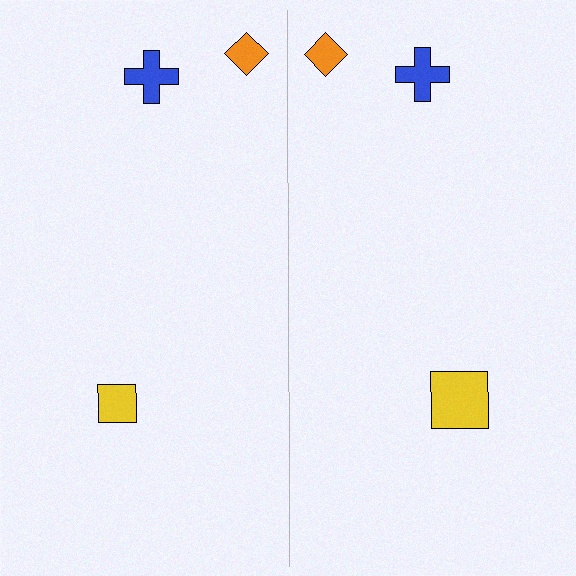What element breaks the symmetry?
The yellow square on the right side has a different size than its mirror counterpart.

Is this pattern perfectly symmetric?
No, the pattern is not perfectly symmetric. The yellow square on the right side has a different size than its mirror counterpart.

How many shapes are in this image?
There are 6 shapes in this image.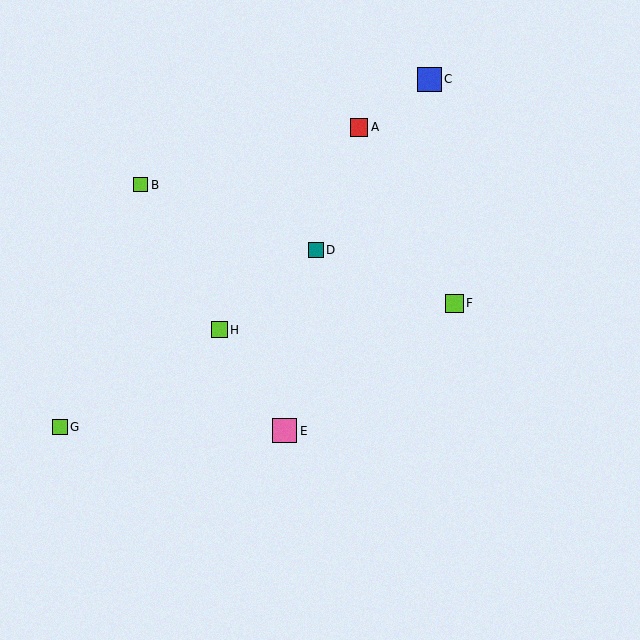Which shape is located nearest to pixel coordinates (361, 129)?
The red square (labeled A) at (359, 127) is nearest to that location.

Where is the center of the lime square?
The center of the lime square is at (454, 303).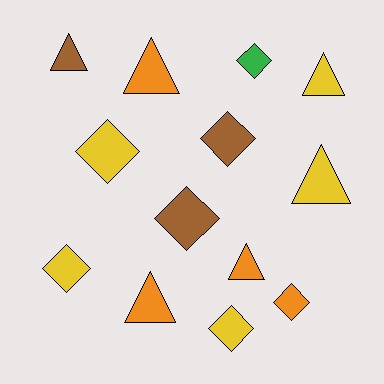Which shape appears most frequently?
Diamond, with 7 objects.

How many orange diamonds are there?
There is 1 orange diamond.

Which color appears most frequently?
Yellow, with 5 objects.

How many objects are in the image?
There are 13 objects.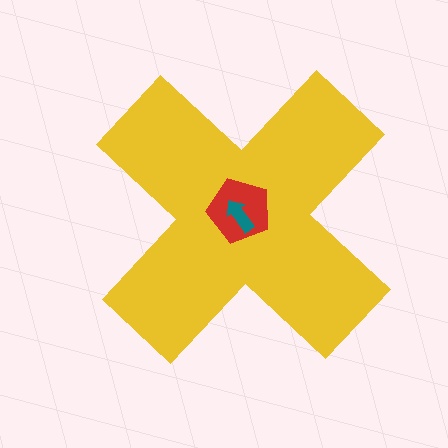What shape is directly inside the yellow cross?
The red pentagon.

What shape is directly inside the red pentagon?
The teal arrow.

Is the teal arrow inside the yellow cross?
Yes.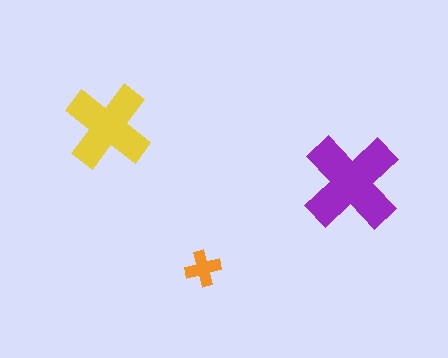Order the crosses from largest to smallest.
the purple one, the yellow one, the orange one.